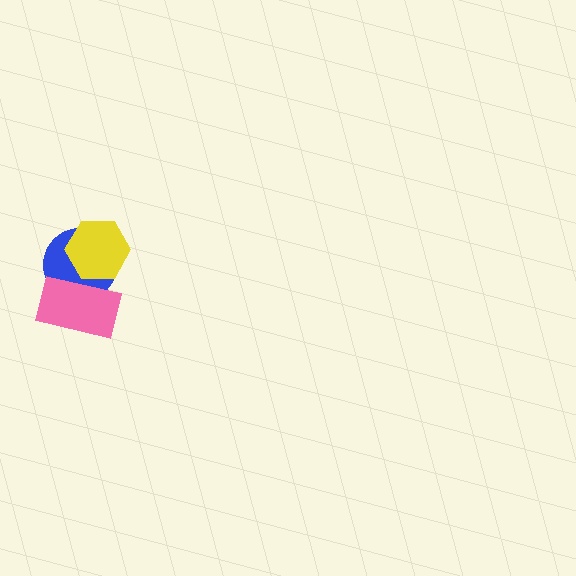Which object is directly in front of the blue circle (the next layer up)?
The pink rectangle is directly in front of the blue circle.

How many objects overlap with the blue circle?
2 objects overlap with the blue circle.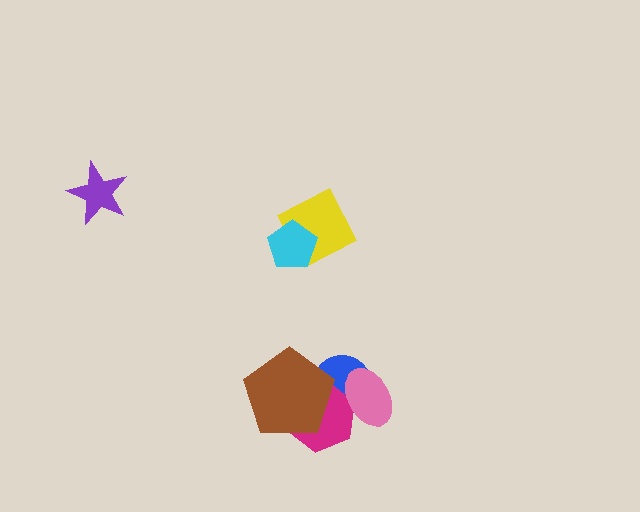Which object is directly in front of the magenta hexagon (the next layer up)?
The pink ellipse is directly in front of the magenta hexagon.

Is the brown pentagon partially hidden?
No, no other shape covers it.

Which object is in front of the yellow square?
The cyan pentagon is in front of the yellow square.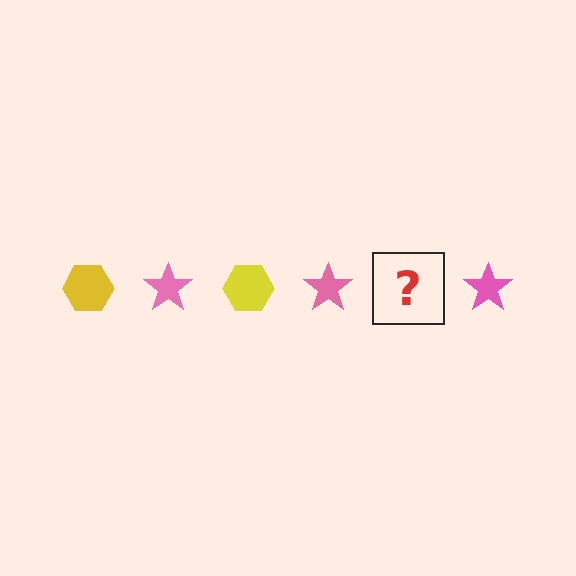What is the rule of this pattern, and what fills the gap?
The rule is that the pattern alternates between yellow hexagon and pink star. The gap should be filled with a yellow hexagon.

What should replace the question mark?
The question mark should be replaced with a yellow hexagon.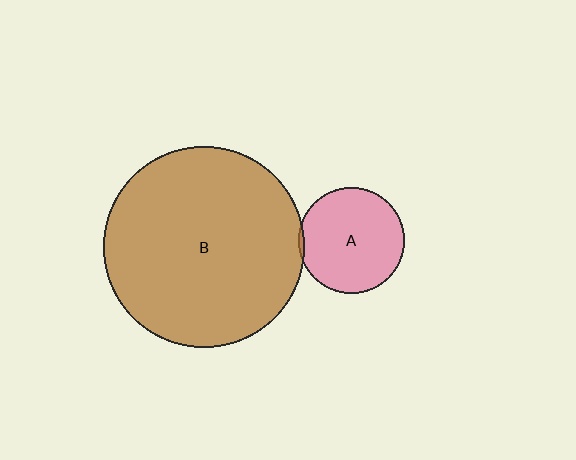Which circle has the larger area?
Circle B (brown).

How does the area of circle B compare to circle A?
Approximately 3.6 times.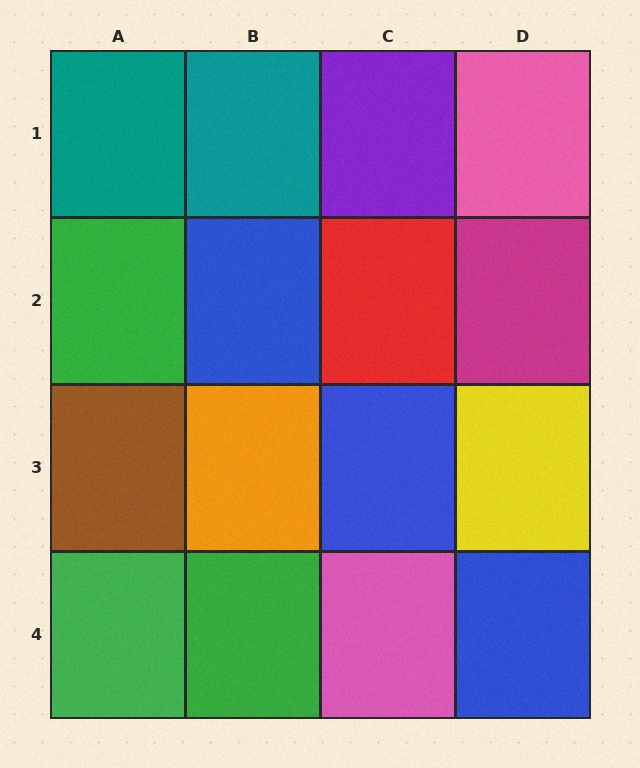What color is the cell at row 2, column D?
Magenta.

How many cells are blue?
3 cells are blue.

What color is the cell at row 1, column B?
Teal.